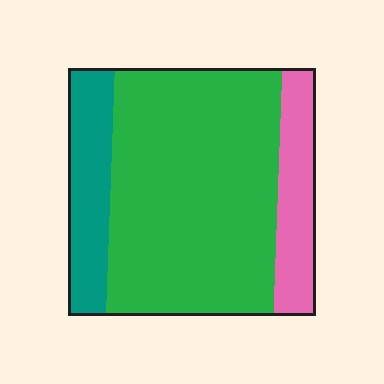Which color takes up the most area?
Green, at roughly 70%.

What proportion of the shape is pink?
Pink covers 15% of the shape.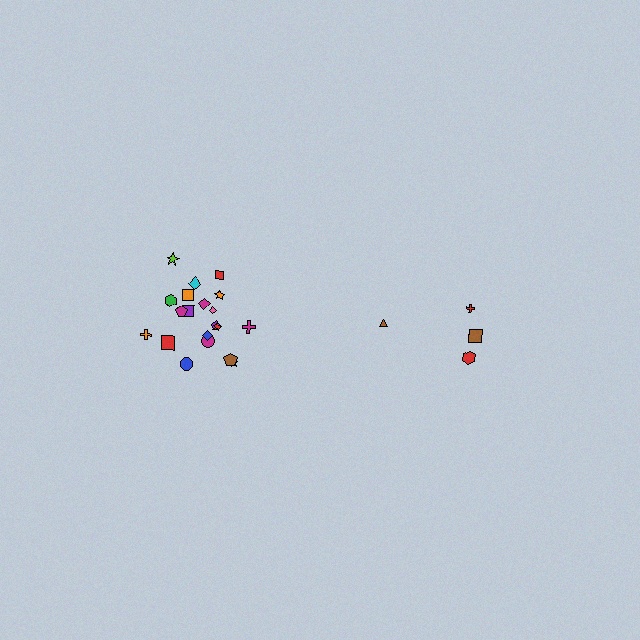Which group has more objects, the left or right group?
The left group.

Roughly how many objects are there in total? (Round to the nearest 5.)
Roughly 25 objects in total.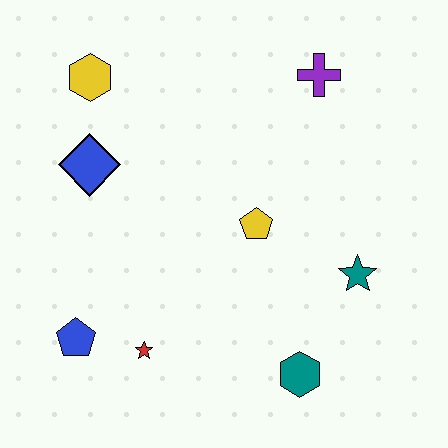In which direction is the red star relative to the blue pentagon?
The red star is to the right of the blue pentagon.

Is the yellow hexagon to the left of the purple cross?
Yes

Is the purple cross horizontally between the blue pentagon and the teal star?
Yes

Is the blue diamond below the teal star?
No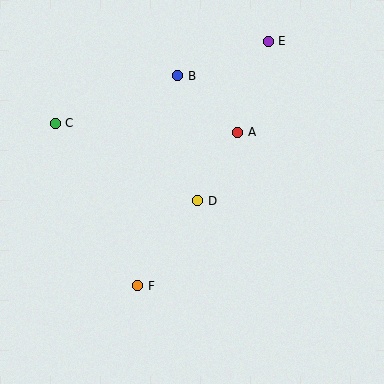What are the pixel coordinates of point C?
Point C is at (55, 123).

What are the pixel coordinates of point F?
Point F is at (137, 286).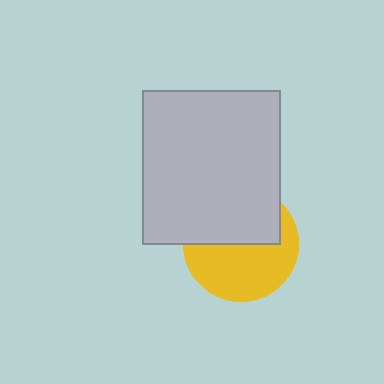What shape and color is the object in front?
The object in front is a light gray rectangle.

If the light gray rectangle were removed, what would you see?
You would see the complete yellow circle.